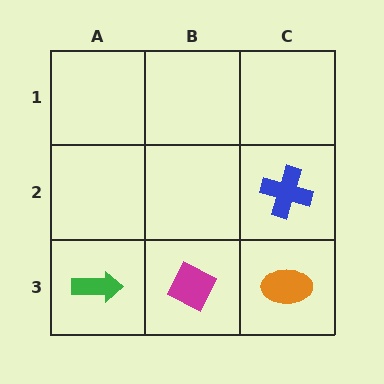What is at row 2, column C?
A blue cross.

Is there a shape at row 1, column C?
No, that cell is empty.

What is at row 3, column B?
A magenta diamond.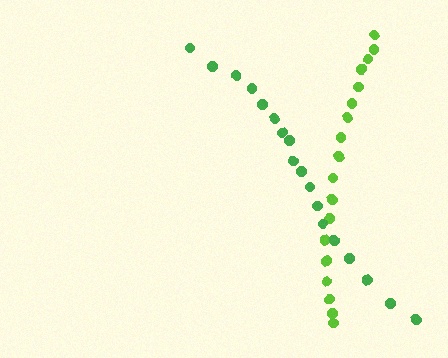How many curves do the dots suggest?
There are 2 distinct paths.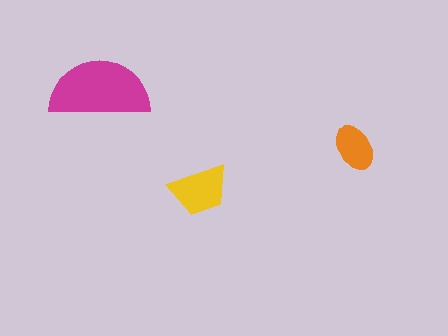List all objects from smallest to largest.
The orange ellipse, the yellow trapezoid, the magenta semicircle.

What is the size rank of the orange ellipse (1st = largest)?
3rd.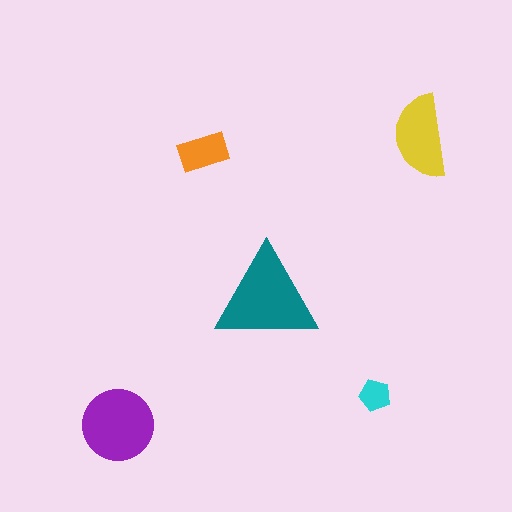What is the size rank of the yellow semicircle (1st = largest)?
3rd.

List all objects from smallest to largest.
The cyan pentagon, the orange rectangle, the yellow semicircle, the purple circle, the teal triangle.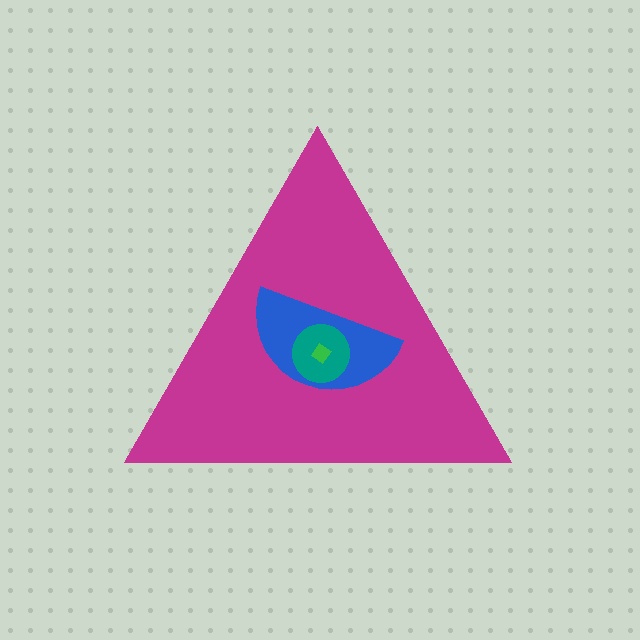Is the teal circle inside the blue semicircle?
Yes.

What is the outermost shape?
The magenta triangle.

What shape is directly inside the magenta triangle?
The blue semicircle.